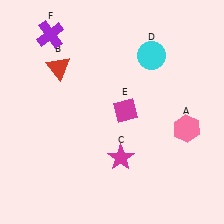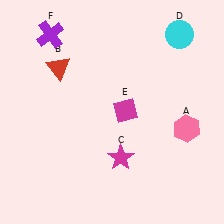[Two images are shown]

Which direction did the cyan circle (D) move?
The cyan circle (D) moved right.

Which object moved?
The cyan circle (D) moved right.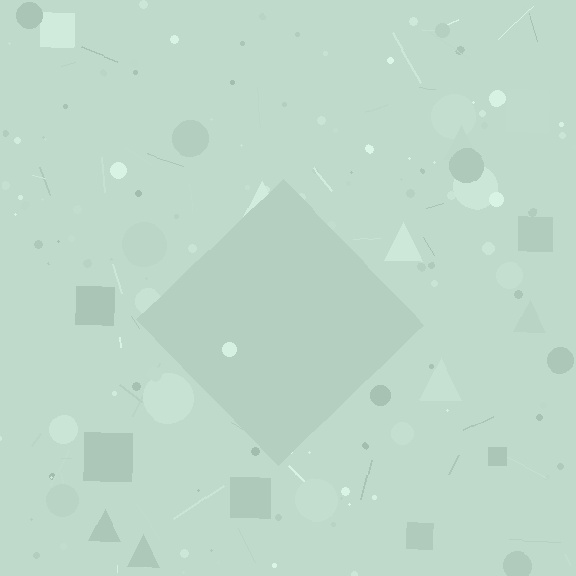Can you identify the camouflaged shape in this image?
The camouflaged shape is a diamond.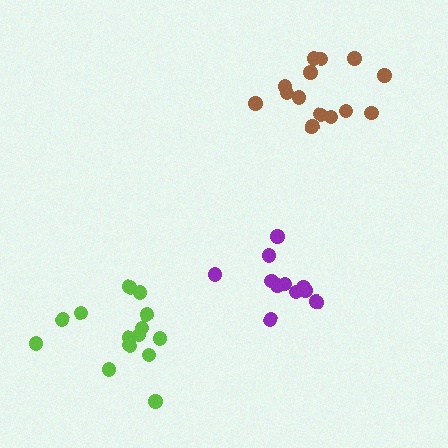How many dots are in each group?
Group 1: 11 dots, Group 2: 14 dots, Group 3: 14 dots (39 total).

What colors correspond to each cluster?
The clusters are colored: purple, brown, lime.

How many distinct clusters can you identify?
There are 3 distinct clusters.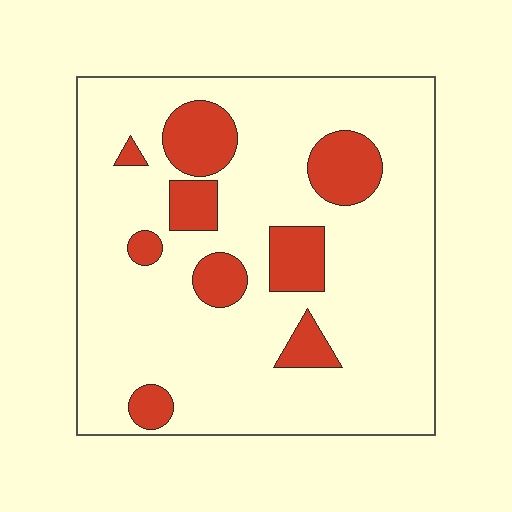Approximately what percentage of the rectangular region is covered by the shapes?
Approximately 20%.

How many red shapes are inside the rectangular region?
9.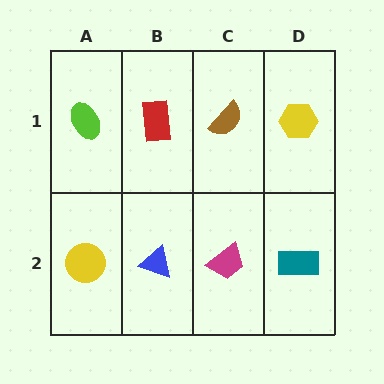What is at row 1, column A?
A lime ellipse.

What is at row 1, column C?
A brown semicircle.